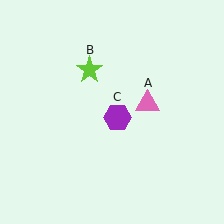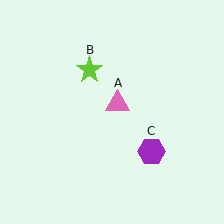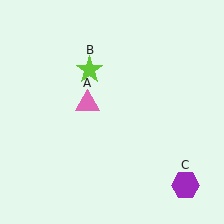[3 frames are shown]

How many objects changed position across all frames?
2 objects changed position: pink triangle (object A), purple hexagon (object C).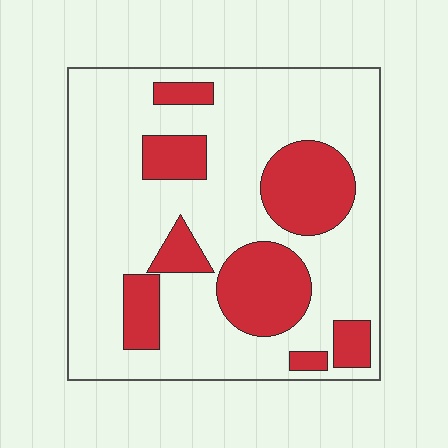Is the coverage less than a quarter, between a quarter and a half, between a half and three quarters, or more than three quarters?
Between a quarter and a half.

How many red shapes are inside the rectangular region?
8.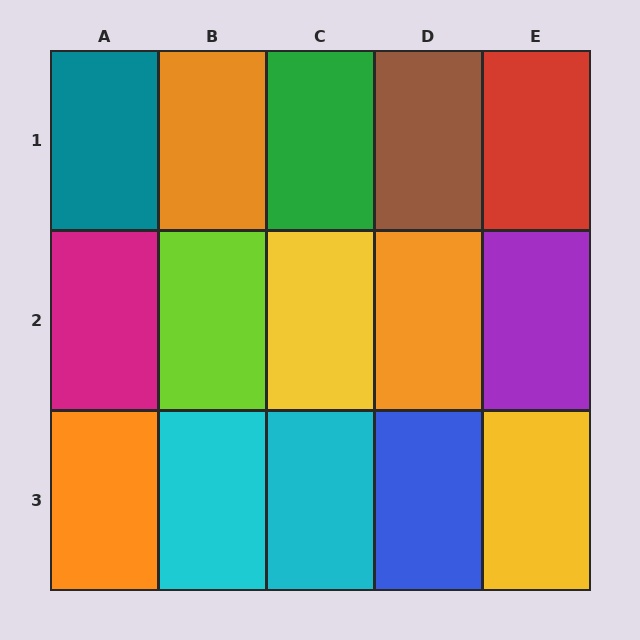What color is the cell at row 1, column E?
Red.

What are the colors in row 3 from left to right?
Orange, cyan, cyan, blue, yellow.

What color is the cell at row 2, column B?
Lime.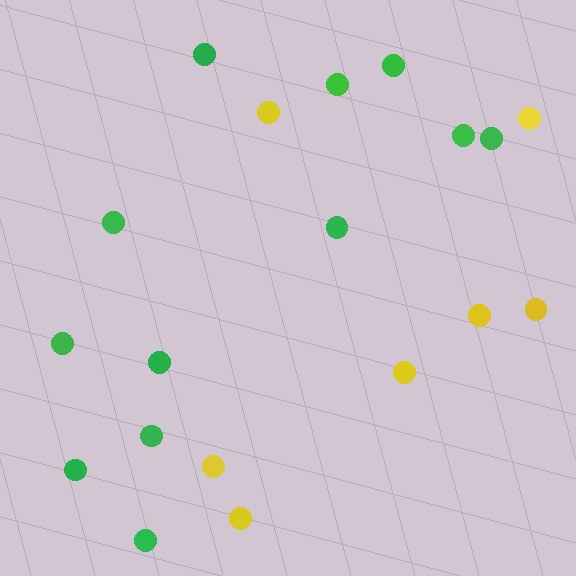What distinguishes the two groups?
There are 2 groups: one group of green circles (12) and one group of yellow circles (7).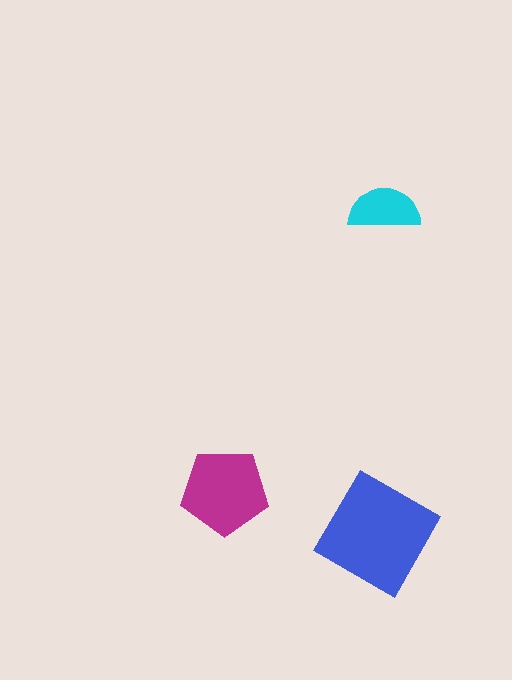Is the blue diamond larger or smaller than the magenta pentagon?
Larger.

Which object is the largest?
The blue diamond.